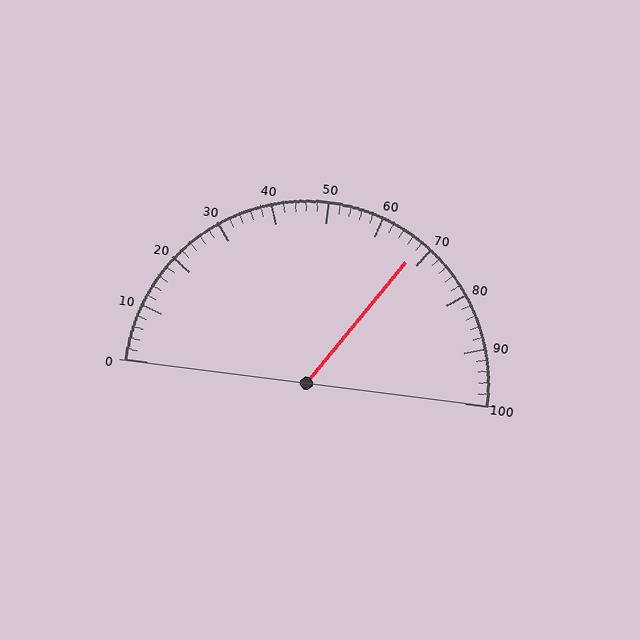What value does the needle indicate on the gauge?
The needle indicates approximately 68.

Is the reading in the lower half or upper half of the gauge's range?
The reading is in the upper half of the range (0 to 100).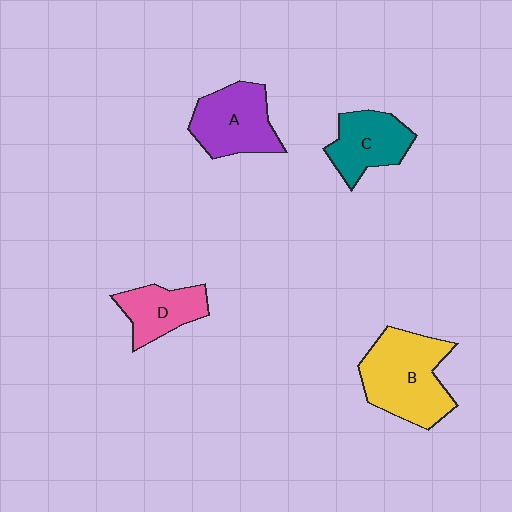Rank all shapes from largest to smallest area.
From largest to smallest: B (yellow), A (purple), C (teal), D (pink).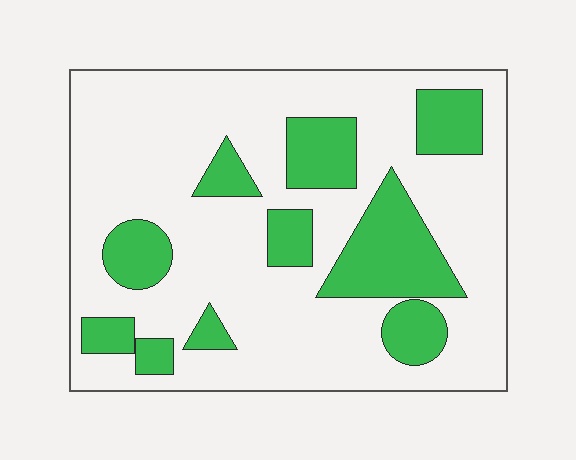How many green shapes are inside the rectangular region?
10.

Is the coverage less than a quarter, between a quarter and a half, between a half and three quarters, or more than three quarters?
Between a quarter and a half.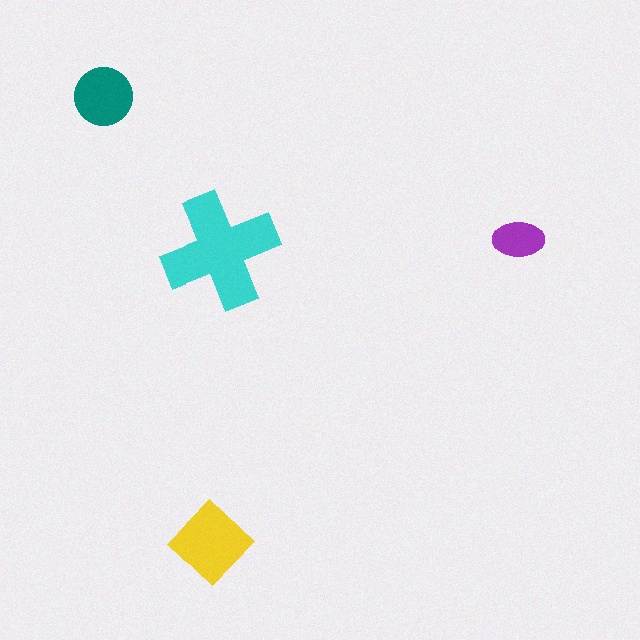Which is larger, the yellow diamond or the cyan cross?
The cyan cross.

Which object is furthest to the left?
The teal circle is leftmost.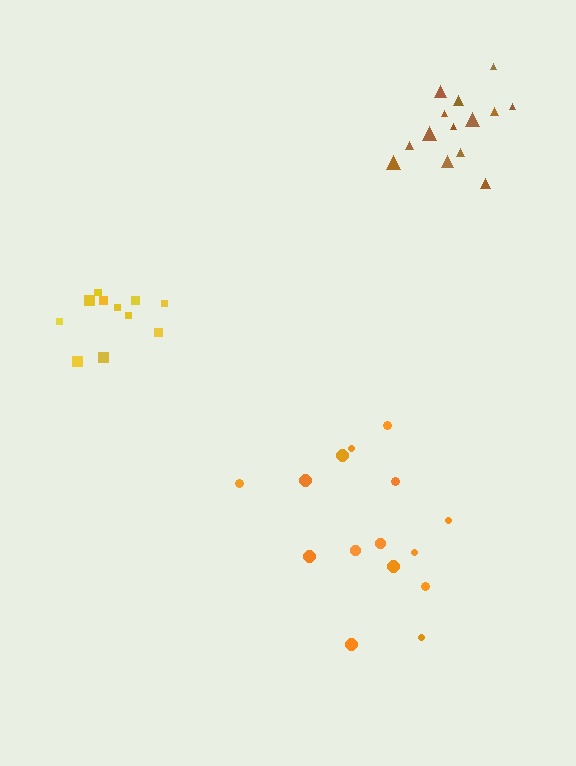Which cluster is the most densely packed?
Yellow.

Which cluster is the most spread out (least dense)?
Orange.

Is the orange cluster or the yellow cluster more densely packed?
Yellow.